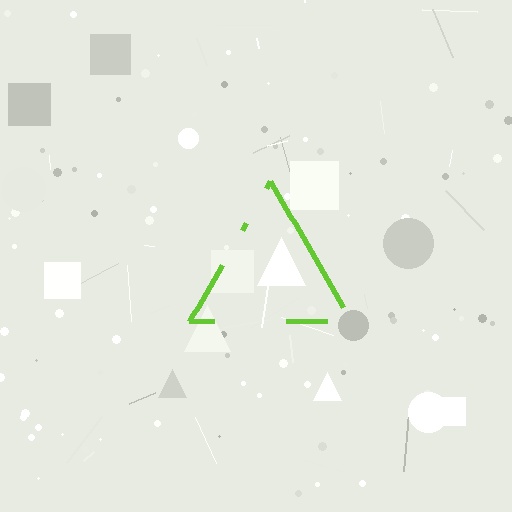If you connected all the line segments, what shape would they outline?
They would outline a triangle.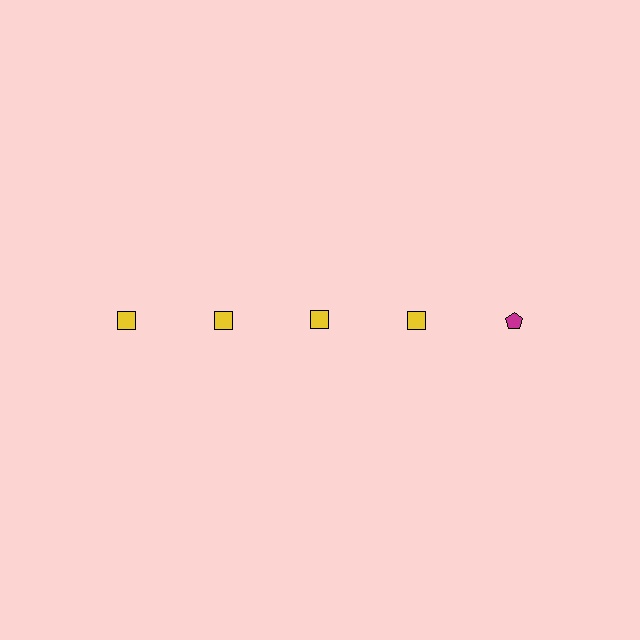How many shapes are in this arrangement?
There are 5 shapes arranged in a grid pattern.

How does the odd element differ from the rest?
It differs in both color (magenta instead of yellow) and shape (pentagon instead of square).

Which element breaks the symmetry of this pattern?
The magenta pentagon in the top row, rightmost column breaks the symmetry. All other shapes are yellow squares.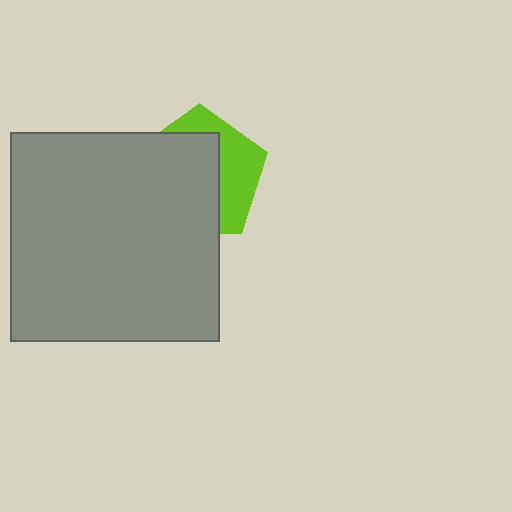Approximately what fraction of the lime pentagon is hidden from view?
Roughly 62% of the lime pentagon is hidden behind the gray square.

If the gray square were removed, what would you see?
You would see the complete lime pentagon.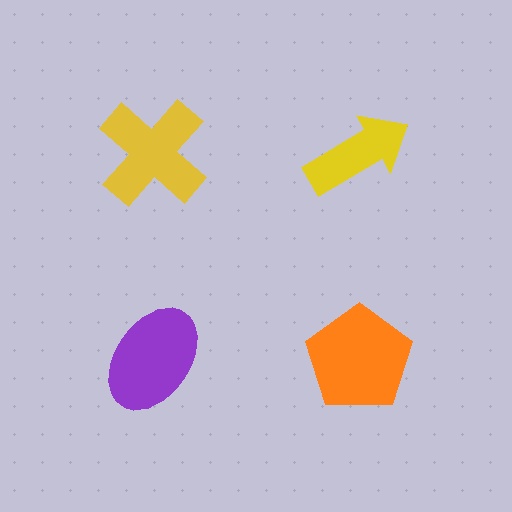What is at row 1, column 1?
A yellow cross.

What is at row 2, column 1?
A purple ellipse.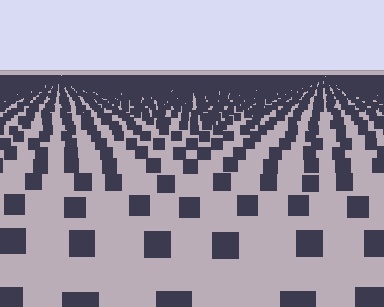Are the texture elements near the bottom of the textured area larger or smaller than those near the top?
Larger. Near the bottom, elements are closer to the viewer and appear at a bigger on-screen size.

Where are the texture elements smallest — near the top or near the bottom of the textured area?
Near the top.